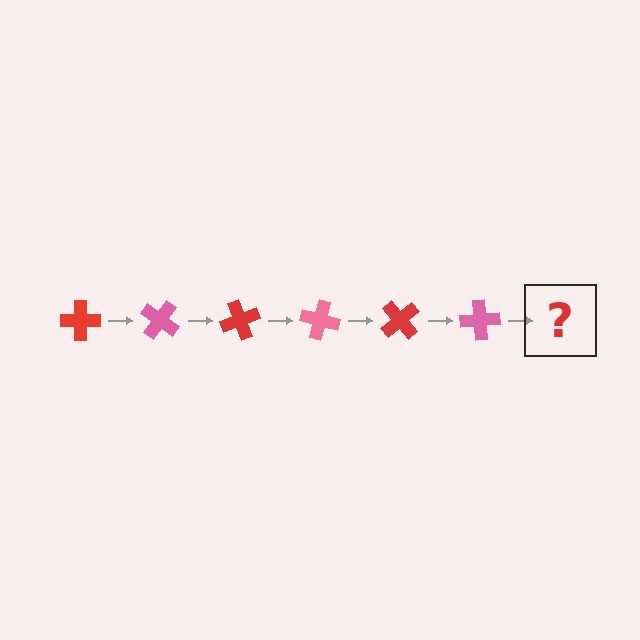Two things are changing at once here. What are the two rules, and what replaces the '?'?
The two rules are that it rotates 35 degrees each step and the color cycles through red and pink. The '?' should be a red cross, rotated 210 degrees from the start.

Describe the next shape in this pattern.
It should be a red cross, rotated 210 degrees from the start.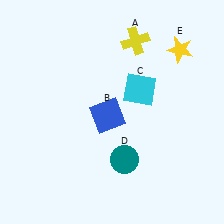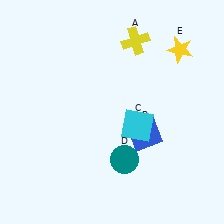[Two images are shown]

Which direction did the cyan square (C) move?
The cyan square (C) moved down.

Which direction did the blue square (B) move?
The blue square (B) moved right.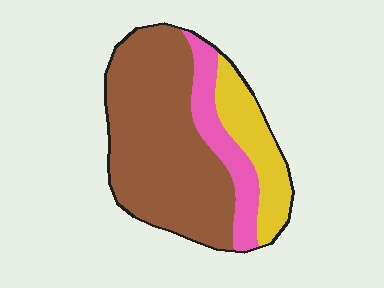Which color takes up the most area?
Brown, at roughly 65%.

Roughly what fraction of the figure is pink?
Pink covers 17% of the figure.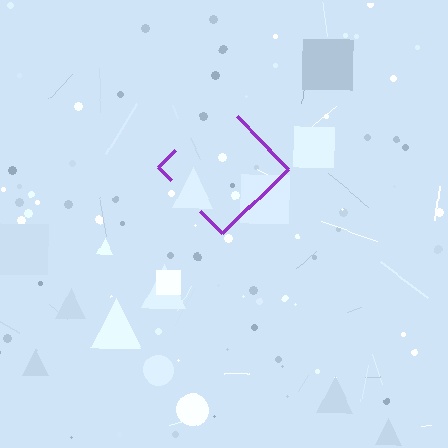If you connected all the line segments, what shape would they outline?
They would outline a diamond.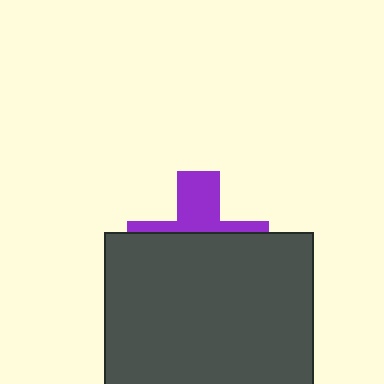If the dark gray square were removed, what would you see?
You would see the complete purple cross.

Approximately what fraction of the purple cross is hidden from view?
Roughly 65% of the purple cross is hidden behind the dark gray square.